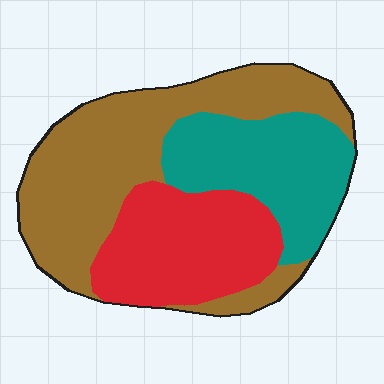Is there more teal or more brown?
Brown.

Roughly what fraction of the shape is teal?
Teal covers 27% of the shape.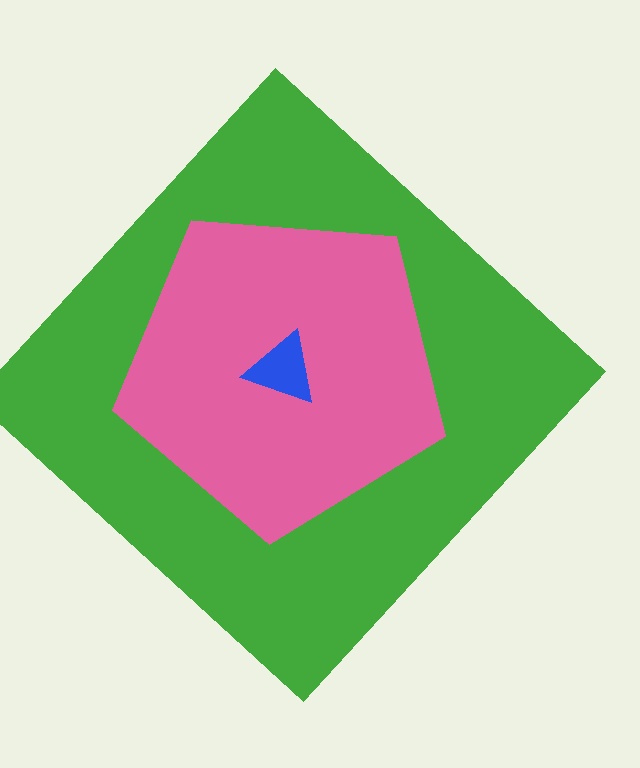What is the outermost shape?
The green diamond.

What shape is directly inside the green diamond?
The pink pentagon.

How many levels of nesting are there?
3.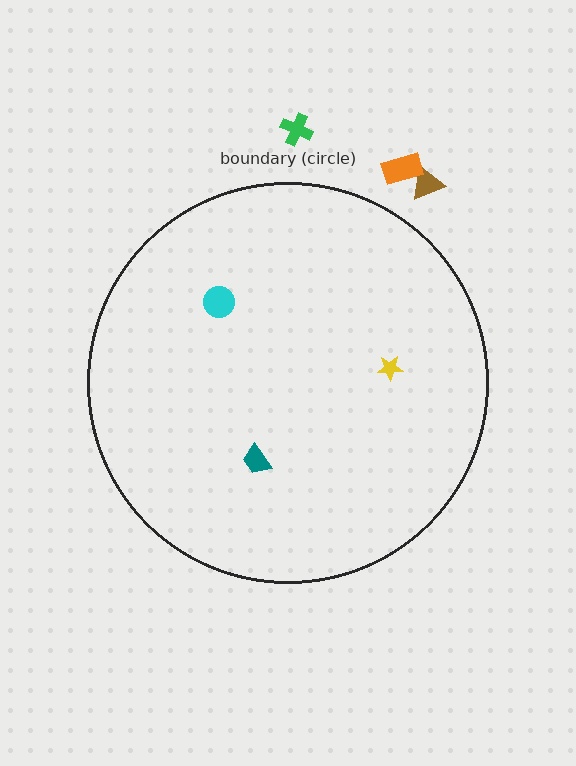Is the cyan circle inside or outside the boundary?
Inside.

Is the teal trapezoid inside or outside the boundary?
Inside.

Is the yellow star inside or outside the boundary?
Inside.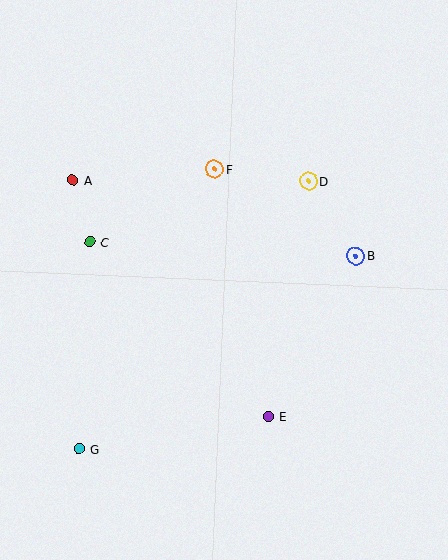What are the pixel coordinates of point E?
Point E is at (269, 416).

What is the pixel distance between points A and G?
The distance between A and G is 269 pixels.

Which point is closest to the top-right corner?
Point D is closest to the top-right corner.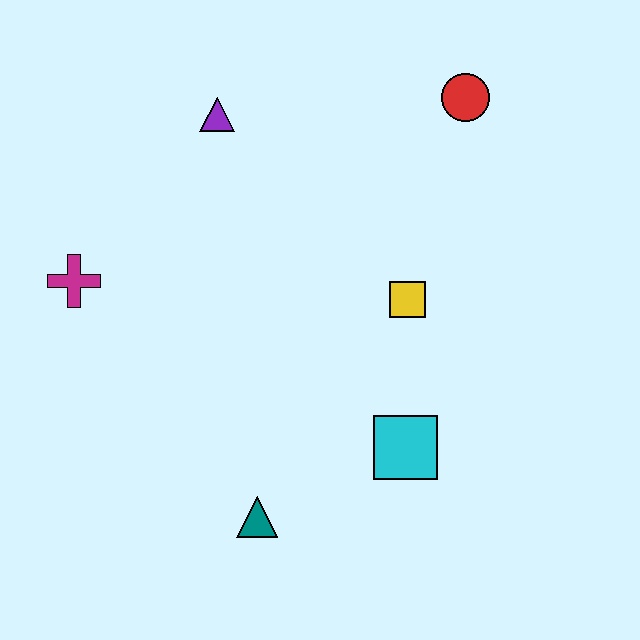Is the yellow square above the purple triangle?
No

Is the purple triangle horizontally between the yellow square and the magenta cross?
Yes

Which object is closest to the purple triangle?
The magenta cross is closest to the purple triangle.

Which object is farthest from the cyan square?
The purple triangle is farthest from the cyan square.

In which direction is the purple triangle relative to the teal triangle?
The purple triangle is above the teal triangle.